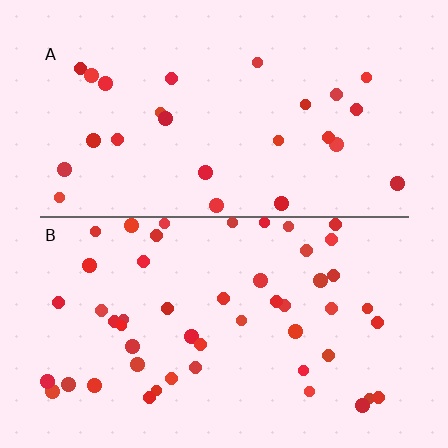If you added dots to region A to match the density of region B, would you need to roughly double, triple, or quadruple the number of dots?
Approximately double.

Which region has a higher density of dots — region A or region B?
B (the bottom).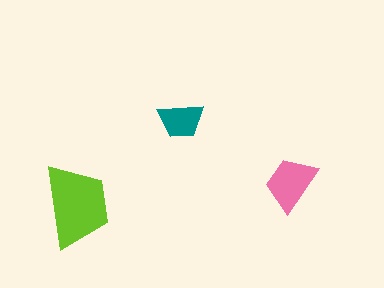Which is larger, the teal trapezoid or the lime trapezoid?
The lime one.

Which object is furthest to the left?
The lime trapezoid is leftmost.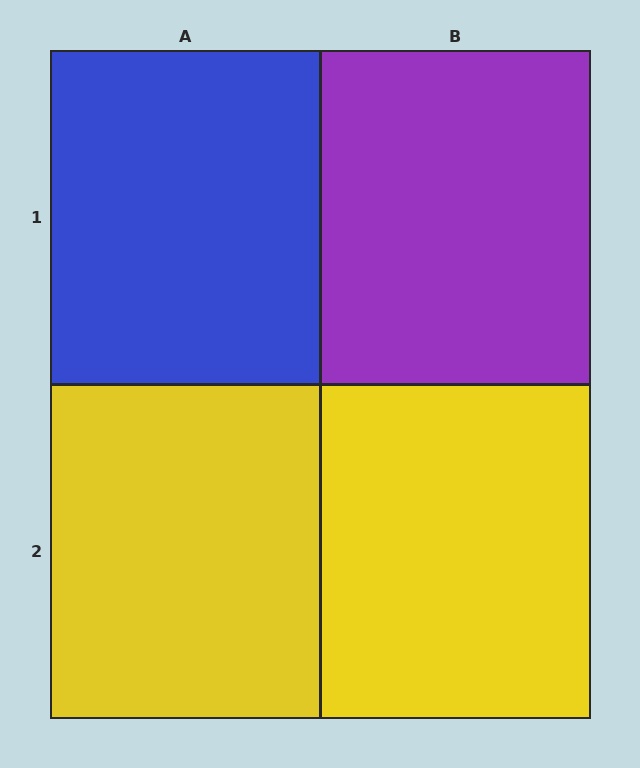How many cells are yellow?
2 cells are yellow.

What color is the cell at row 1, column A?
Blue.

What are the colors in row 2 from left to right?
Yellow, yellow.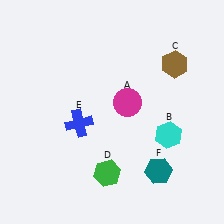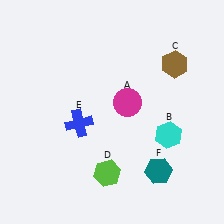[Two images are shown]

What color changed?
The hexagon (D) changed from green in Image 1 to lime in Image 2.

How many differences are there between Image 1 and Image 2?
There is 1 difference between the two images.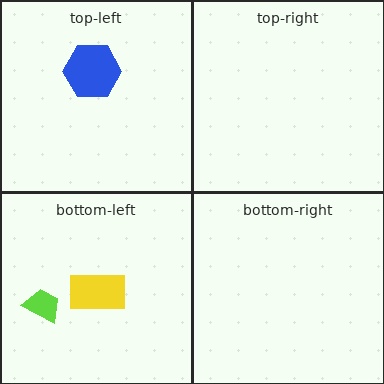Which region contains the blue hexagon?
The top-left region.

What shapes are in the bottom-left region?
The lime trapezoid, the yellow rectangle.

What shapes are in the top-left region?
The blue hexagon.